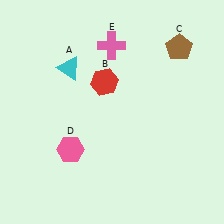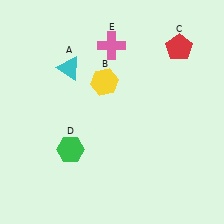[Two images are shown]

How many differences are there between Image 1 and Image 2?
There are 3 differences between the two images.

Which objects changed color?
B changed from red to yellow. C changed from brown to red. D changed from pink to green.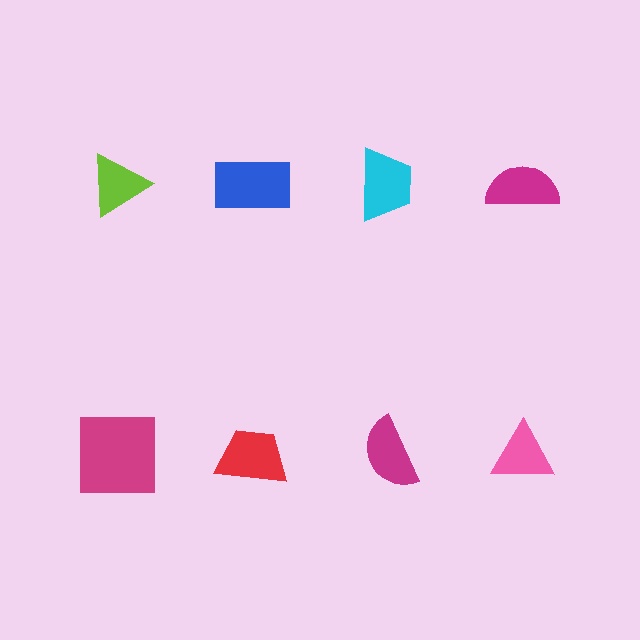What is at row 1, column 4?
A magenta semicircle.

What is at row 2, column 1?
A magenta square.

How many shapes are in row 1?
4 shapes.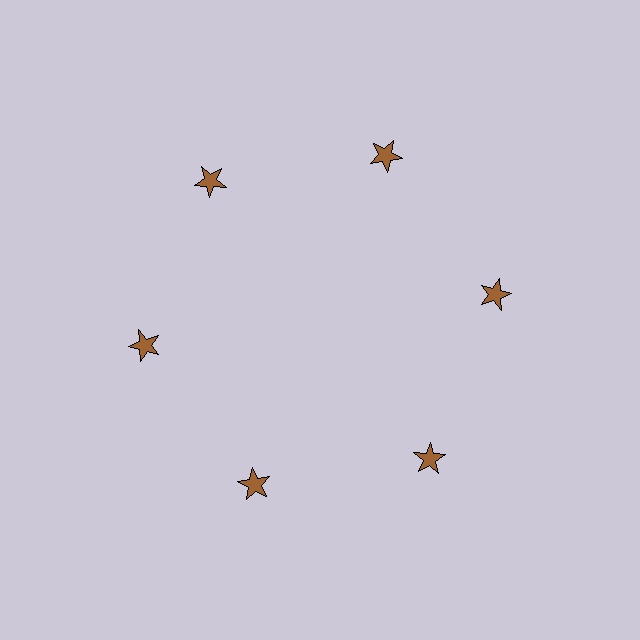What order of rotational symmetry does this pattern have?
This pattern has 6-fold rotational symmetry.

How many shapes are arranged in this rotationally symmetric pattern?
There are 6 shapes, arranged in 6 groups of 1.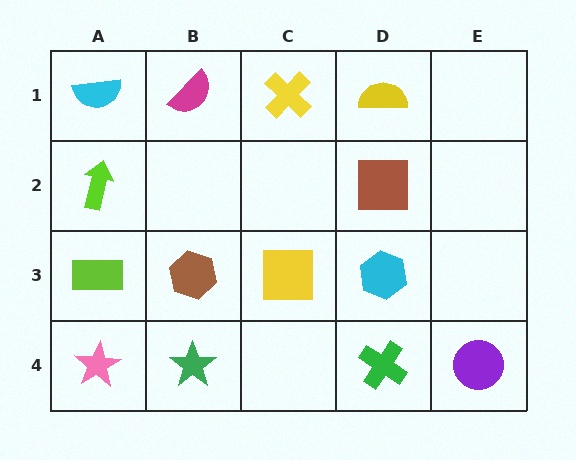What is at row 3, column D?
A cyan hexagon.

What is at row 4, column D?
A green cross.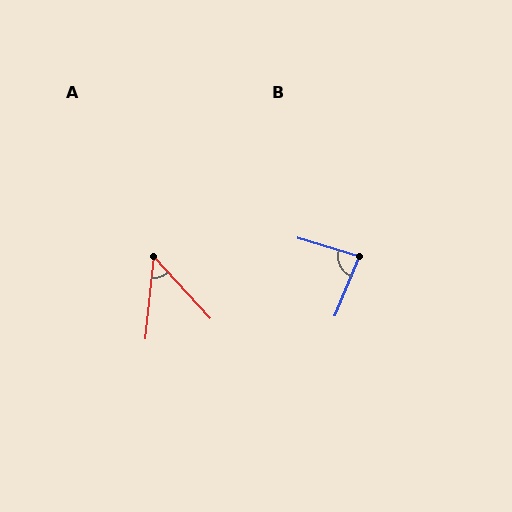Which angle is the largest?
B, at approximately 84 degrees.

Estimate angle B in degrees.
Approximately 84 degrees.